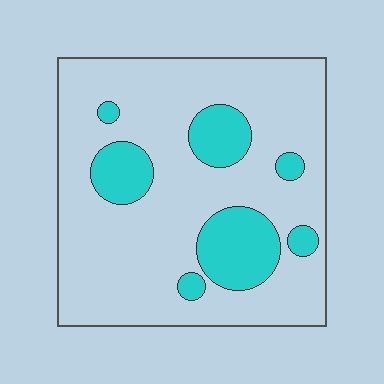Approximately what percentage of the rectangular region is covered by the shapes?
Approximately 20%.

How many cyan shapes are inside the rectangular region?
7.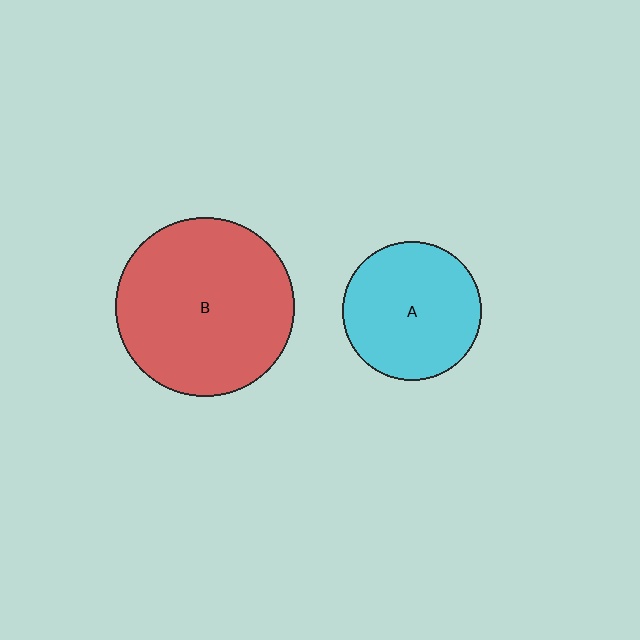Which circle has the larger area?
Circle B (red).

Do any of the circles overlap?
No, none of the circles overlap.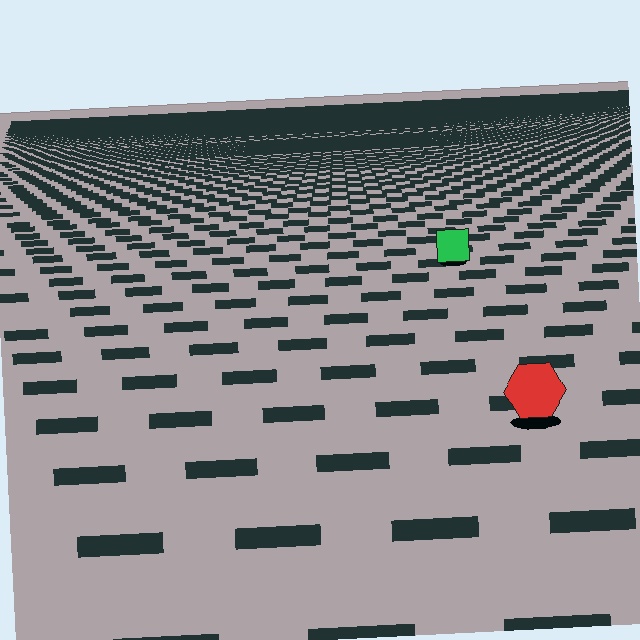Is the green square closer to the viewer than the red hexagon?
No. The red hexagon is closer — you can tell from the texture gradient: the ground texture is coarser near it.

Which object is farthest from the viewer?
The green square is farthest from the viewer. It appears smaller and the ground texture around it is denser.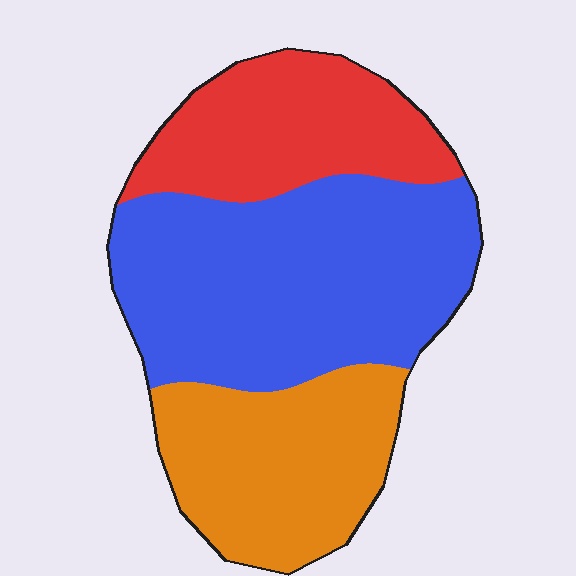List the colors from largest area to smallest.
From largest to smallest: blue, orange, red.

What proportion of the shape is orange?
Orange covers roughly 30% of the shape.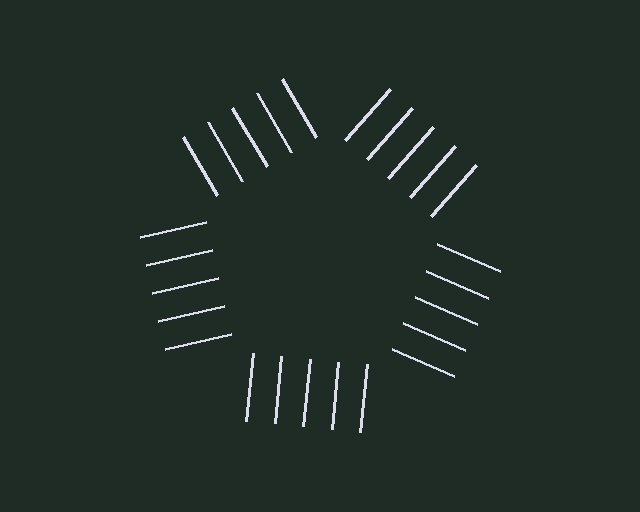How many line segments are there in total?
25 — 5 along each of the 5 edges.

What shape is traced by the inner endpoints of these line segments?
An illusory pentagon — the line segments terminate on its edges but no continuous stroke is drawn.